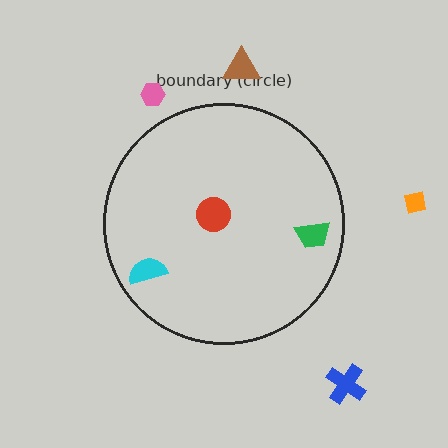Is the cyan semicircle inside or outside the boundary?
Inside.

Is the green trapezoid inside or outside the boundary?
Inside.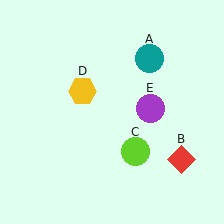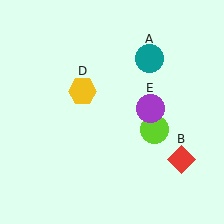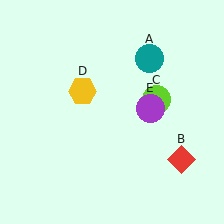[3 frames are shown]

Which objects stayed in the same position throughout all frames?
Teal circle (object A) and red diamond (object B) and yellow hexagon (object D) and purple circle (object E) remained stationary.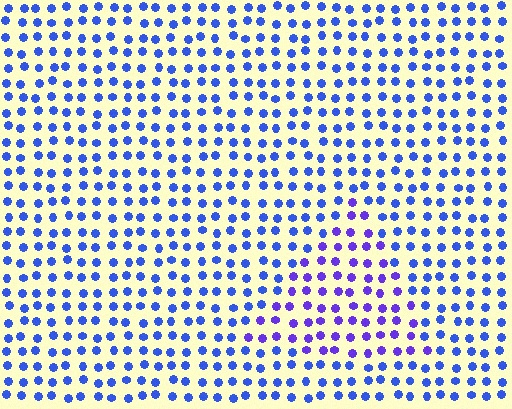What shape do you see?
I see a triangle.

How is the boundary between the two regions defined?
The boundary is defined purely by a slight shift in hue (about 31 degrees). Spacing, size, and orientation are identical on both sides.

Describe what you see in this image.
The image is filled with small blue elements in a uniform arrangement. A triangle-shaped region is visible where the elements are tinted to a slightly different hue, forming a subtle color boundary.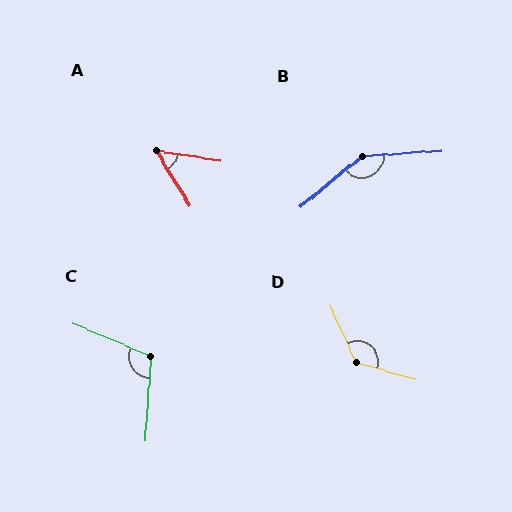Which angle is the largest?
B, at approximately 144 degrees.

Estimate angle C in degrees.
Approximately 109 degrees.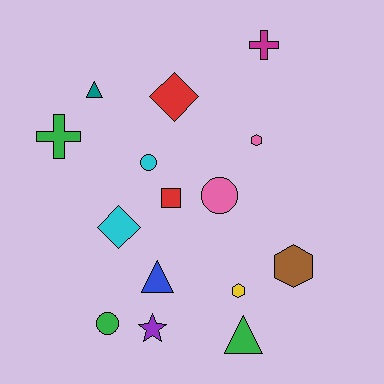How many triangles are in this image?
There are 3 triangles.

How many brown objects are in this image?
There is 1 brown object.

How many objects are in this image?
There are 15 objects.